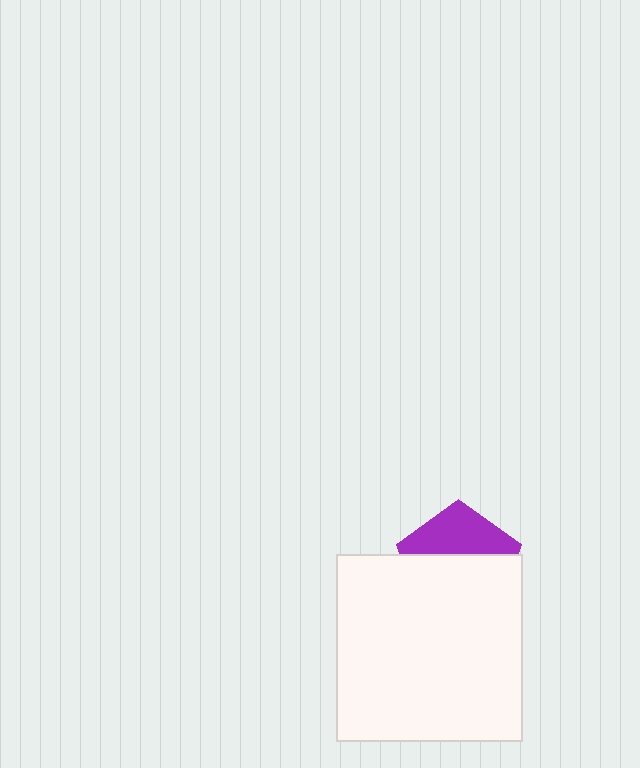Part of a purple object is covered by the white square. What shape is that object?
It is a pentagon.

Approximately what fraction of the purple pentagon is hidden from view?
Roughly 62% of the purple pentagon is hidden behind the white square.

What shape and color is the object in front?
The object in front is a white square.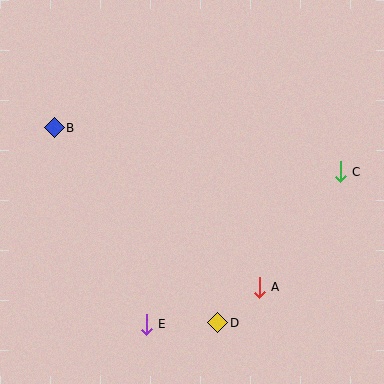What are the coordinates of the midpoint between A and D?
The midpoint between A and D is at (239, 305).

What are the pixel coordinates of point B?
Point B is at (54, 128).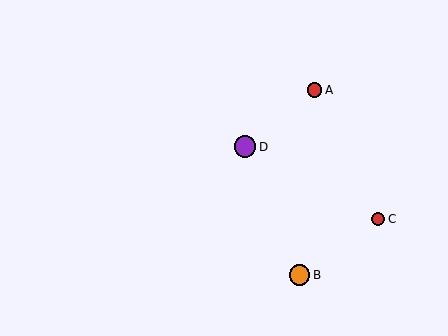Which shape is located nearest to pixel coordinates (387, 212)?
The red circle (labeled C) at (378, 219) is nearest to that location.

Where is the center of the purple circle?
The center of the purple circle is at (245, 147).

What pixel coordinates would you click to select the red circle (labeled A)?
Click at (314, 90) to select the red circle A.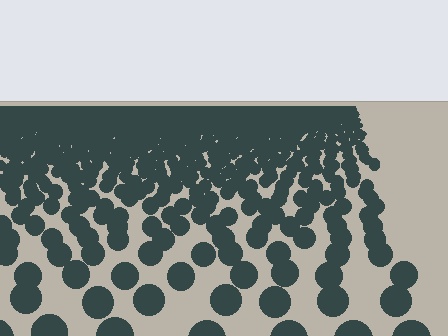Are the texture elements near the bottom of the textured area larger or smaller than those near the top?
Larger. Near the bottom, elements are closer to the viewer and appear at a bigger on-screen size.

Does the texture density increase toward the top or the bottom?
Density increases toward the top.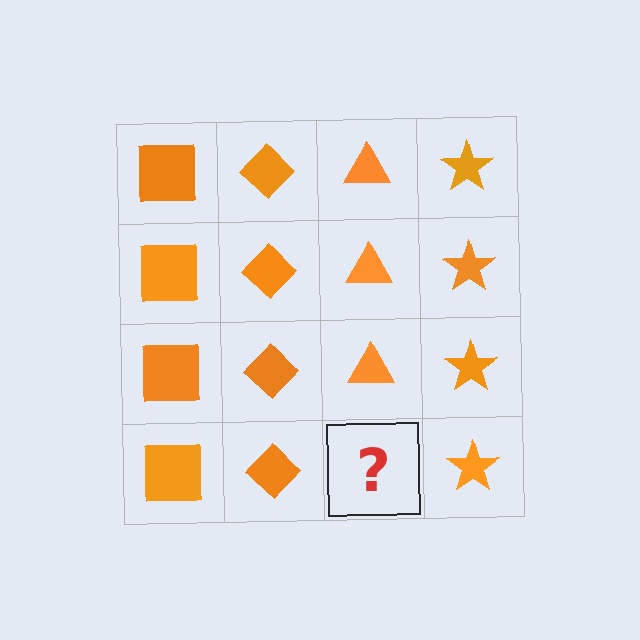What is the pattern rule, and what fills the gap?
The rule is that each column has a consistent shape. The gap should be filled with an orange triangle.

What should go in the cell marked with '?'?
The missing cell should contain an orange triangle.